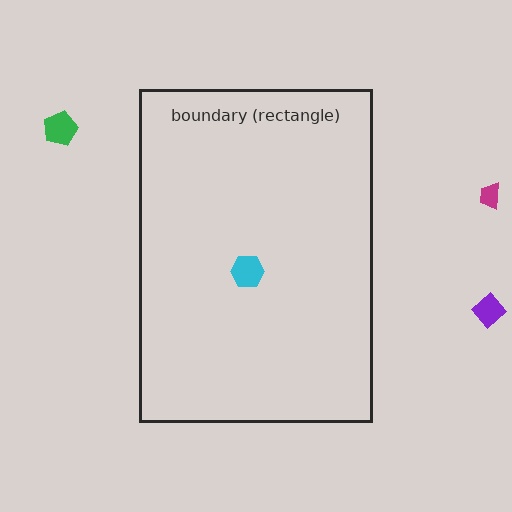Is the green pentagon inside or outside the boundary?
Outside.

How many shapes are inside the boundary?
1 inside, 3 outside.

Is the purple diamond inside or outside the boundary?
Outside.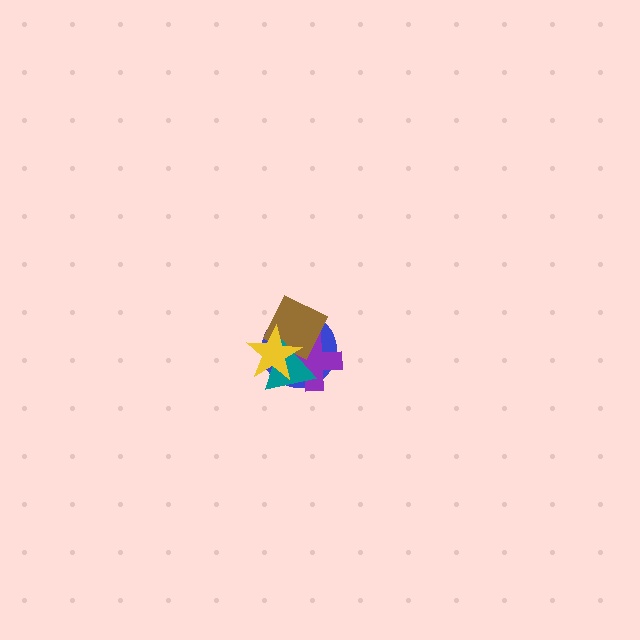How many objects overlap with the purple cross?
4 objects overlap with the purple cross.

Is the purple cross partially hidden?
Yes, it is partially covered by another shape.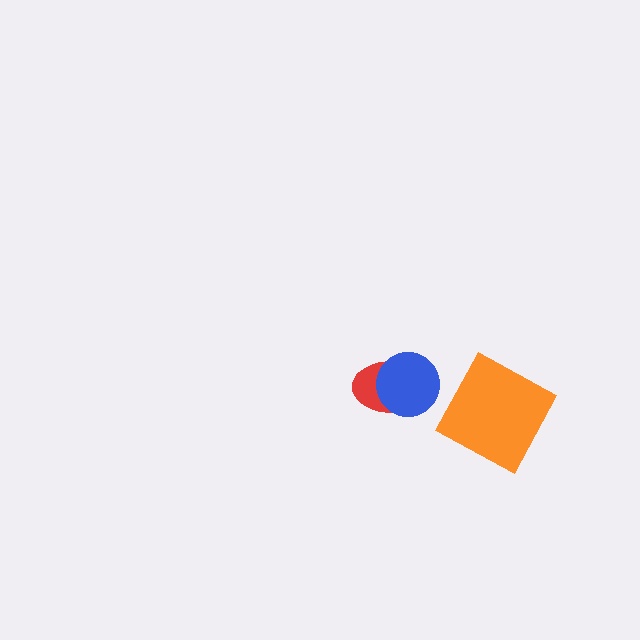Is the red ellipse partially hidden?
Yes, it is partially covered by another shape.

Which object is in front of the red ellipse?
The blue circle is in front of the red ellipse.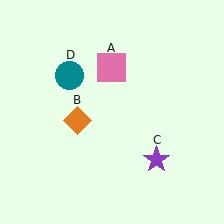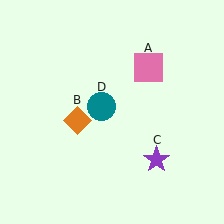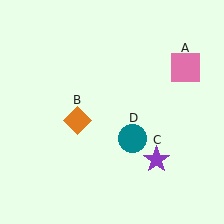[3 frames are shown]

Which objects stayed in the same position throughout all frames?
Orange diamond (object B) and purple star (object C) remained stationary.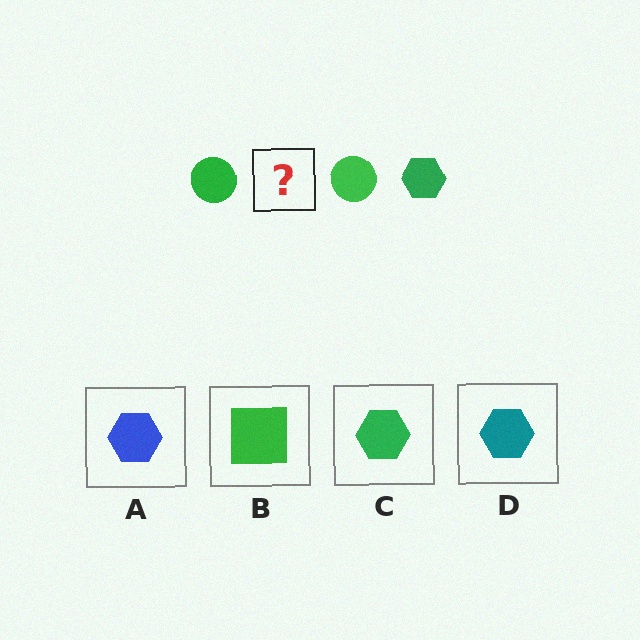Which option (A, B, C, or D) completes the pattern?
C.